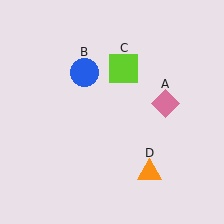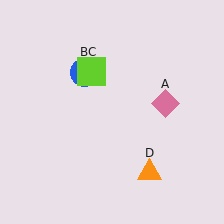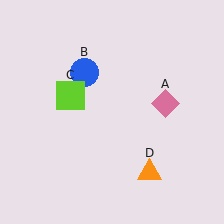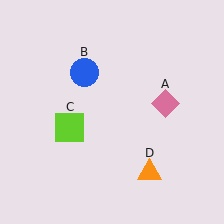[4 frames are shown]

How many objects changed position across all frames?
1 object changed position: lime square (object C).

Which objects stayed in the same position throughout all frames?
Pink diamond (object A) and blue circle (object B) and orange triangle (object D) remained stationary.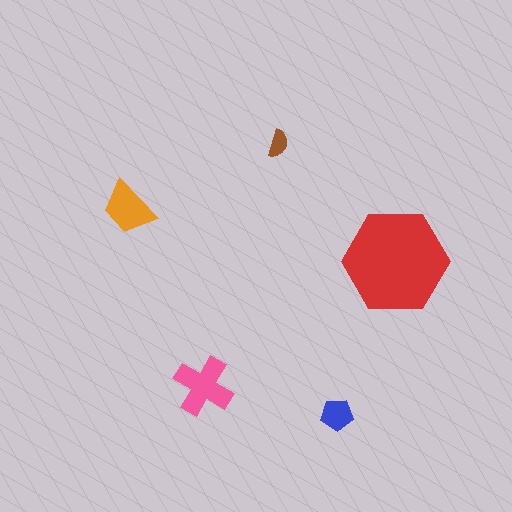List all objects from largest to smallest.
The red hexagon, the pink cross, the orange trapezoid, the blue pentagon, the brown semicircle.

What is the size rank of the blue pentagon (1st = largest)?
4th.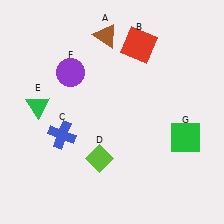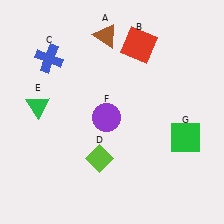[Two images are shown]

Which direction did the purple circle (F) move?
The purple circle (F) moved down.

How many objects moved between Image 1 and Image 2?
2 objects moved between the two images.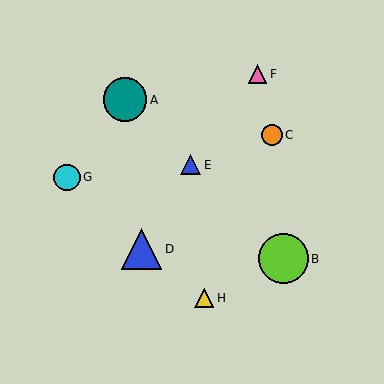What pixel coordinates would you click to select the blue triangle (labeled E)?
Click at (191, 165) to select the blue triangle E.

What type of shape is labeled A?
Shape A is a teal circle.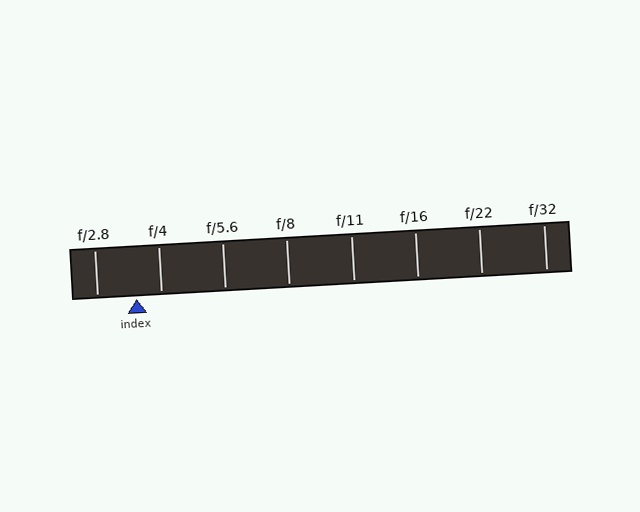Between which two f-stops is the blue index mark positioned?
The index mark is between f/2.8 and f/4.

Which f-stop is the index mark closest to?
The index mark is closest to f/4.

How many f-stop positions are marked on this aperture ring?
There are 8 f-stop positions marked.